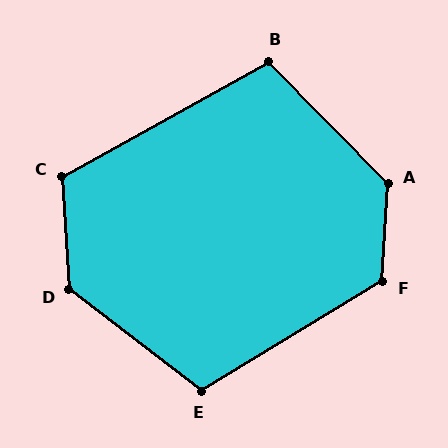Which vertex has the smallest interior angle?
B, at approximately 105 degrees.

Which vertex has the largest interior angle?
A, at approximately 133 degrees.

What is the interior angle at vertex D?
Approximately 131 degrees (obtuse).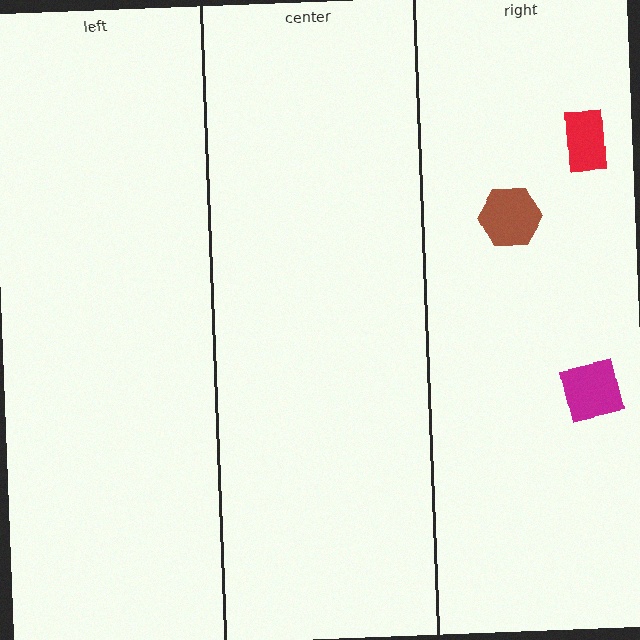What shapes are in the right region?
The brown hexagon, the red rectangle, the magenta square.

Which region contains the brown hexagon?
The right region.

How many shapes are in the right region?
3.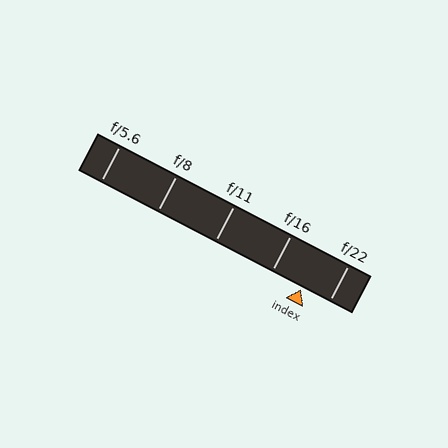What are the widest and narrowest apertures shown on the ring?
The widest aperture shown is f/5.6 and the narrowest is f/22.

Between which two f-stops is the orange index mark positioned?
The index mark is between f/16 and f/22.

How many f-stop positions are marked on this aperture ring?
There are 5 f-stop positions marked.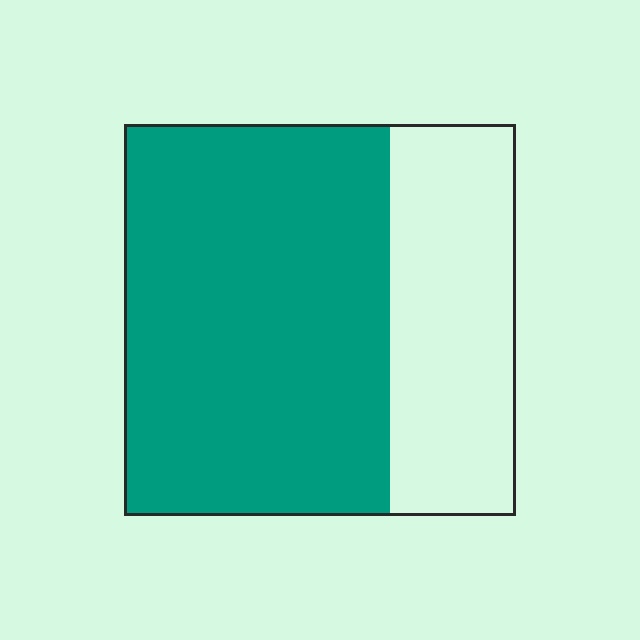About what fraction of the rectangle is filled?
About two thirds (2/3).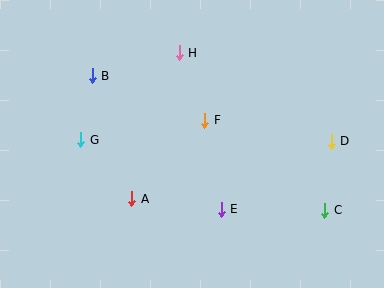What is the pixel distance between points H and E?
The distance between H and E is 162 pixels.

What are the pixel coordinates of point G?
Point G is at (81, 140).